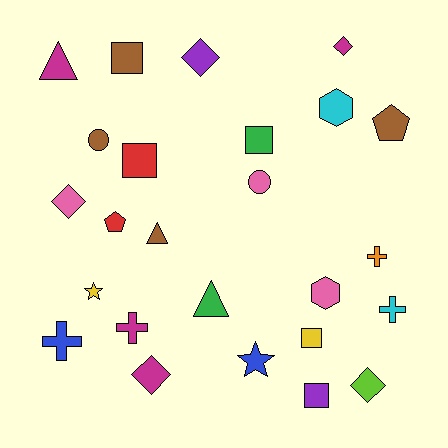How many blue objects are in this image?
There are 2 blue objects.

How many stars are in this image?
There are 2 stars.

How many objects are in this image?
There are 25 objects.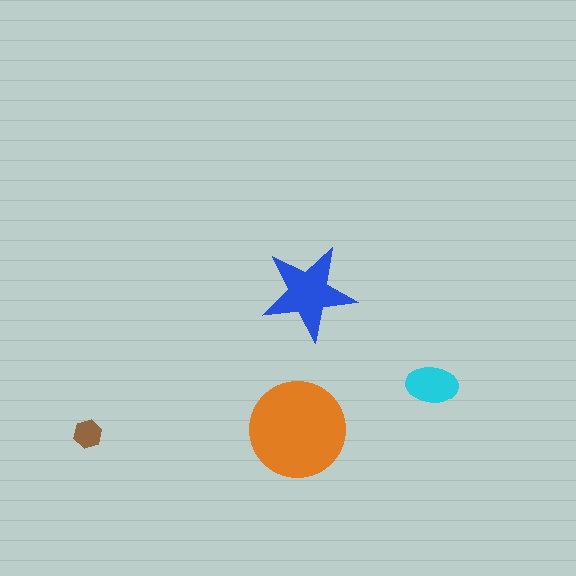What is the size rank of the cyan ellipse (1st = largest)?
3rd.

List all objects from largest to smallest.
The orange circle, the blue star, the cyan ellipse, the brown hexagon.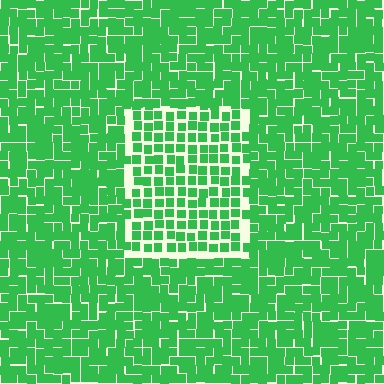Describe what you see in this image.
The image contains small green elements arranged at two different densities. A rectangle-shaped region is visible where the elements are less densely packed than the surrounding area.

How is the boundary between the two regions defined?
The boundary is defined by a change in element density (approximately 1.5x ratio). All elements are the same color, size, and shape.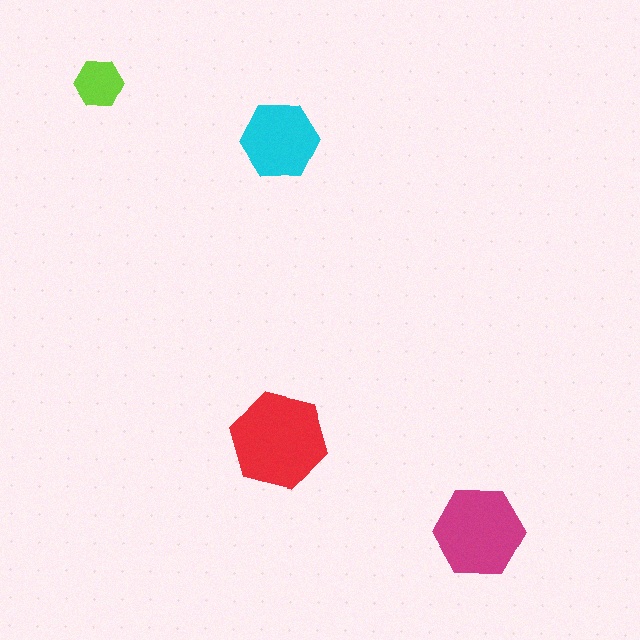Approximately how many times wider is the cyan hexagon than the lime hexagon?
About 1.5 times wider.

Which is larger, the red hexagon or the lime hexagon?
The red one.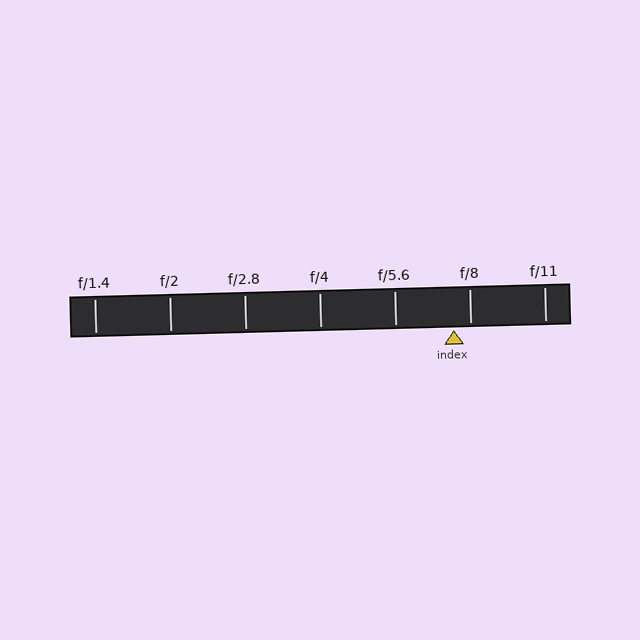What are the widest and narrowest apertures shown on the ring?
The widest aperture shown is f/1.4 and the narrowest is f/11.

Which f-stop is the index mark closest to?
The index mark is closest to f/8.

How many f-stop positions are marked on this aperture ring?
There are 7 f-stop positions marked.